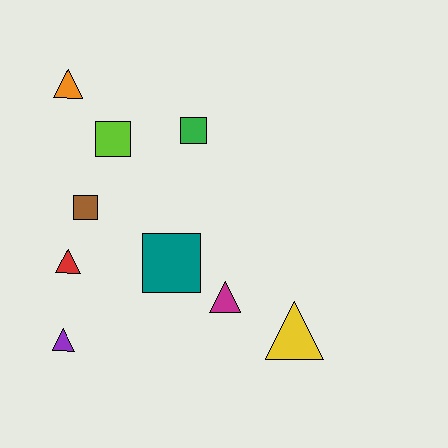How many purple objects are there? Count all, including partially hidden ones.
There is 1 purple object.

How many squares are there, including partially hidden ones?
There are 4 squares.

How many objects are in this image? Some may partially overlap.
There are 9 objects.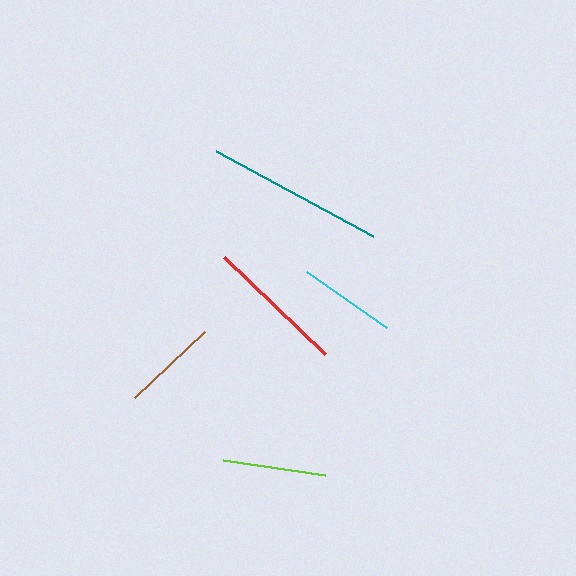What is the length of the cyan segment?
The cyan segment is approximately 98 pixels long.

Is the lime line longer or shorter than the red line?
The red line is longer than the lime line.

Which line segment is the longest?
The teal line is the longest at approximately 178 pixels.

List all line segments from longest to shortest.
From longest to shortest: teal, red, lime, cyan, brown.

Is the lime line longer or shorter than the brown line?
The lime line is longer than the brown line.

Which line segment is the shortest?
The brown line is the shortest at approximately 96 pixels.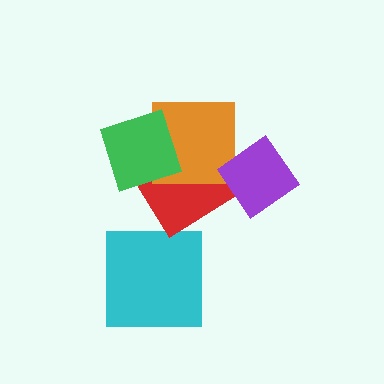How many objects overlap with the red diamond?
2 objects overlap with the red diamond.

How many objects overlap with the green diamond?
2 objects overlap with the green diamond.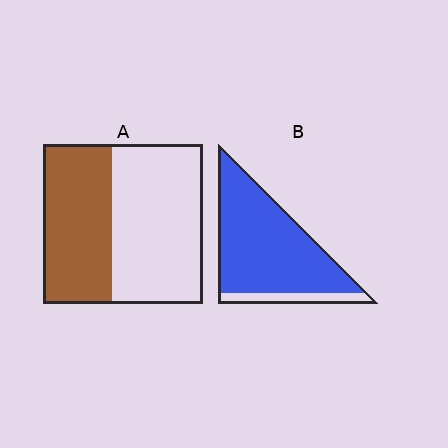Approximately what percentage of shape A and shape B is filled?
A is approximately 45% and B is approximately 85%.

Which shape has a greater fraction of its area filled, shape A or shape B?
Shape B.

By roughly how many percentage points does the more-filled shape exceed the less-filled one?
By roughly 45 percentage points (B over A).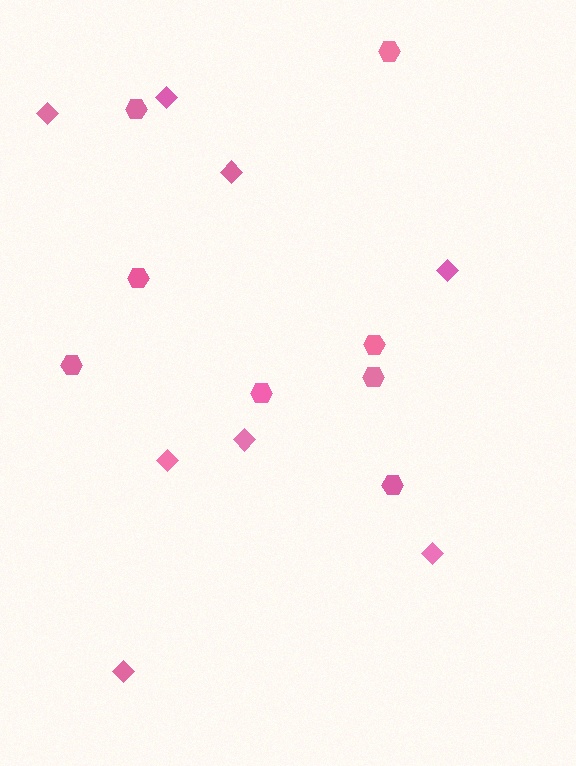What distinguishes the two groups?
There are 2 groups: one group of diamonds (8) and one group of hexagons (8).